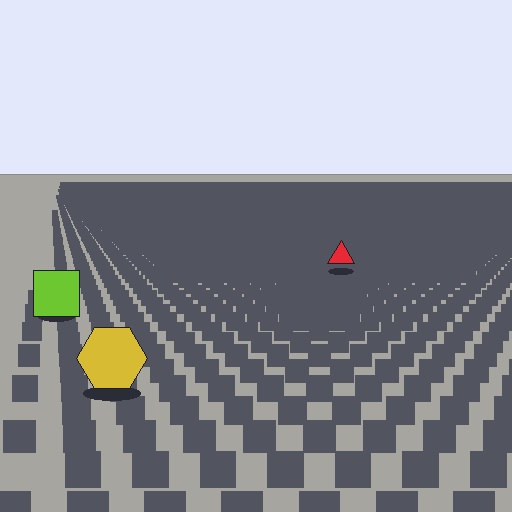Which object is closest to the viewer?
The yellow hexagon is closest. The texture marks near it are larger and more spread out.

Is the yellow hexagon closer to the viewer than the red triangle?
Yes. The yellow hexagon is closer — you can tell from the texture gradient: the ground texture is coarser near it.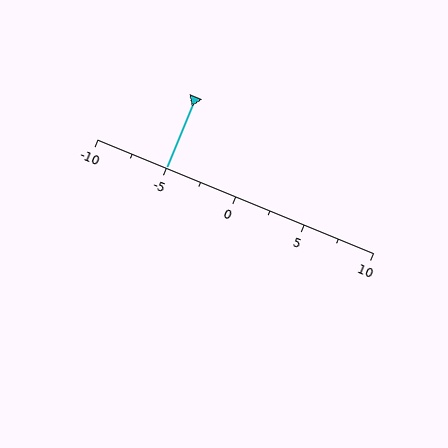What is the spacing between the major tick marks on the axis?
The major ticks are spaced 5 apart.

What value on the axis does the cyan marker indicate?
The marker indicates approximately -5.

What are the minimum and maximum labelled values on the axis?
The axis runs from -10 to 10.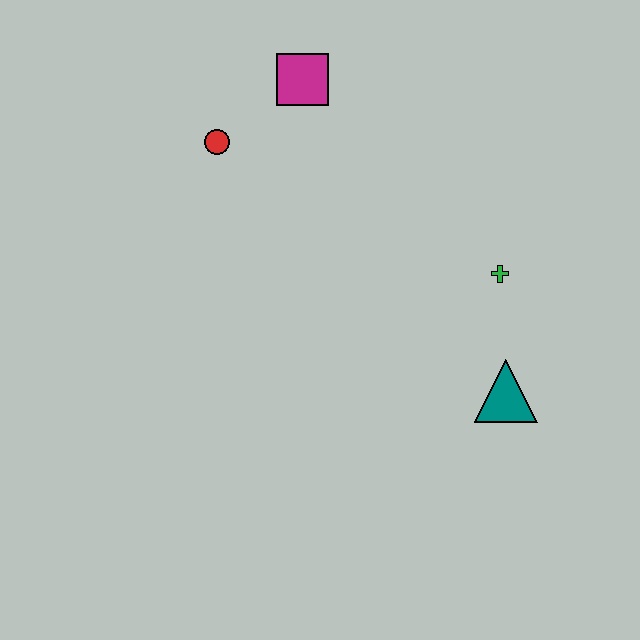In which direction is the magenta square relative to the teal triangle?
The magenta square is above the teal triangle.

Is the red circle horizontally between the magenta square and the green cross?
No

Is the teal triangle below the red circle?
Yes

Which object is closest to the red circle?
The magenta square is closest to the red circle.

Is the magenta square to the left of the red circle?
No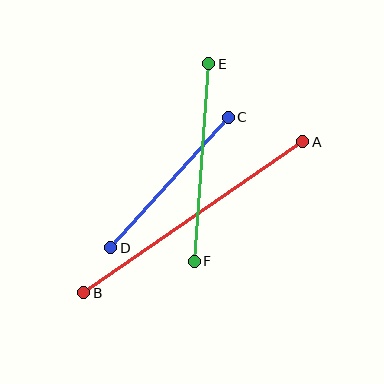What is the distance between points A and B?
The distance is approximately 266 pixels.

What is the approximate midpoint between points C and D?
The midpoint is at approximately (170, 183) pixels.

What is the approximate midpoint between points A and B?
The midpoint is at approximately (193, 217) pixels.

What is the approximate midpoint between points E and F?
The midpoint is at approximately (202, 162) pixels.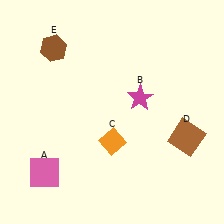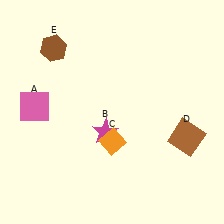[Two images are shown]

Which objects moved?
The objects that moved are: the pink square (A), the magenta star (B).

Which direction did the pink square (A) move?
The pink square (A) moved up.